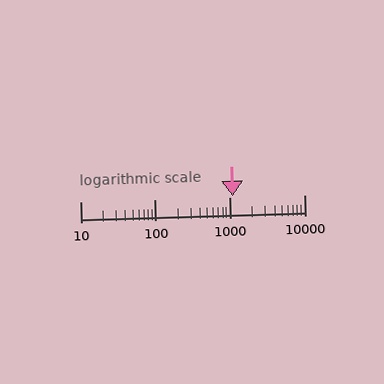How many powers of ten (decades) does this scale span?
The scale spans 3 decades, from 10 to 10000.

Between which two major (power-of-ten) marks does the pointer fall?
The pointer is between 1000 and 10000.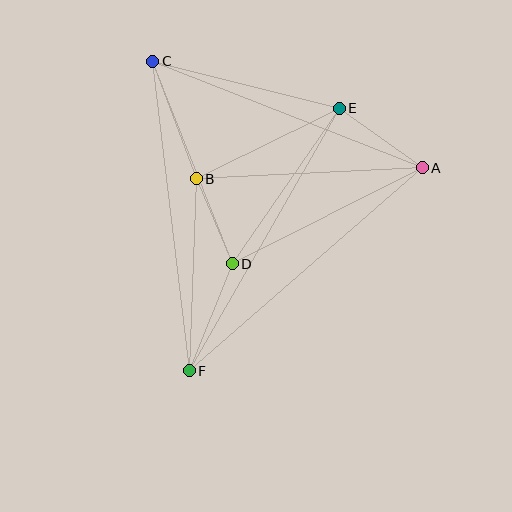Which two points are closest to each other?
Points B and D are closest to each other.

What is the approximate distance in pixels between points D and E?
The distance between D and E is approximately 189 pixels.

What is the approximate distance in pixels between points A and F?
The distance between A and F is approximately 309 pixels.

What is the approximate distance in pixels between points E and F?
The distance between E and F is approximately 302 pixels.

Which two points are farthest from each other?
Points C and F are farthest from each other.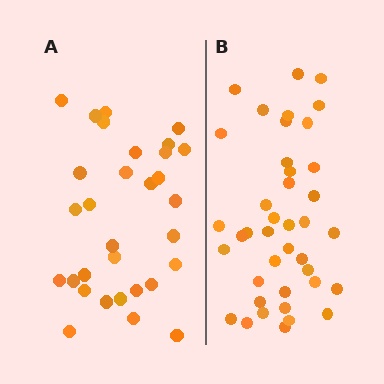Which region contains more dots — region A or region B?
Region B (the right region) has more dots.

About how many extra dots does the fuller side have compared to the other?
Region B has roughly 8 or so more dots than region A.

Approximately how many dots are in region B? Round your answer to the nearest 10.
About 40 dots.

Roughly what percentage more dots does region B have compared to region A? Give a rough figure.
About 30% more.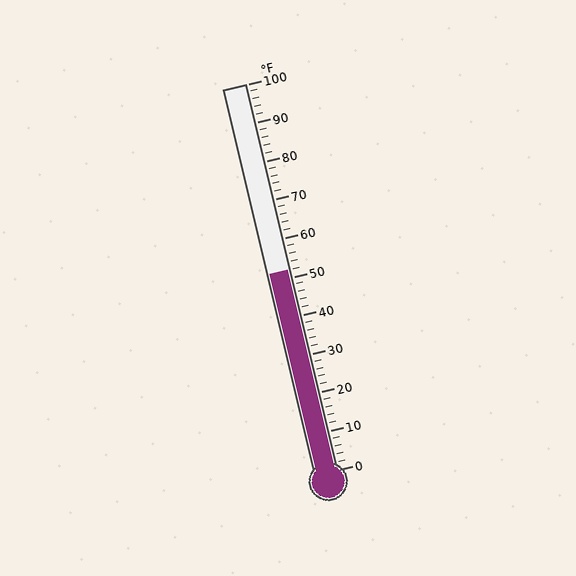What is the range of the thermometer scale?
The thermometer scale ranges from 0°F to 100°F.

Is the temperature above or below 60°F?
The temperature is below 60°F.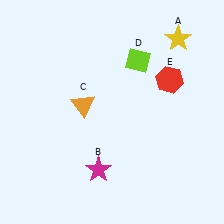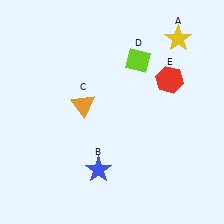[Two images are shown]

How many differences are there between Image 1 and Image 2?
There is 1 difference between the two images.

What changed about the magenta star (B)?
In Image 1, B is magenta. In Image 2, it changed to blue.